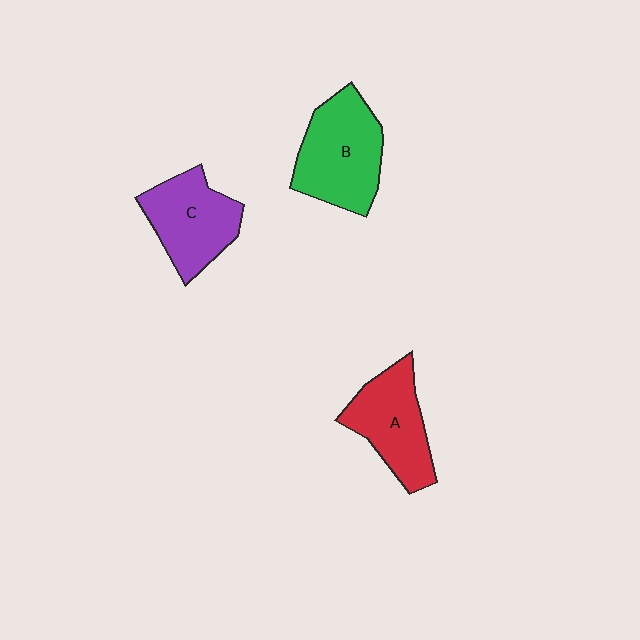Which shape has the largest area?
Shape B (green).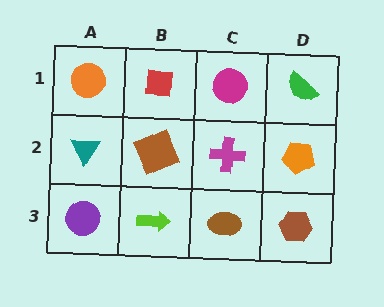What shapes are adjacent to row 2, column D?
A green semicircle (row 1, column D), a brown hexagon (row 3, column D), a magenta cross (row 2, column C).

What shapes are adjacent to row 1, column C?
A magenta cross (row 2, column C), a red square (row 1, column B), a green semicircle (row 1, column D).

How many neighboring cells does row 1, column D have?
2.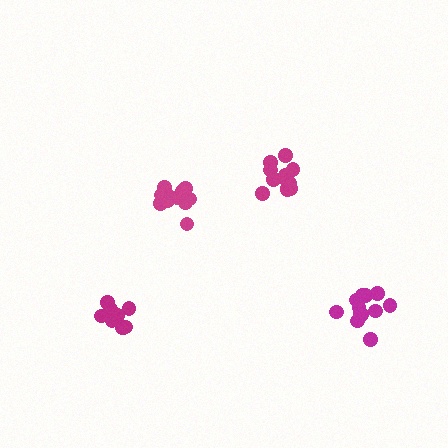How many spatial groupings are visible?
There are 4 spatial groupings.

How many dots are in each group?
Group 1: 12 dots, Group 2: 11 dots, Group 3: 12 dots, Group 4: 10 dots (45 total).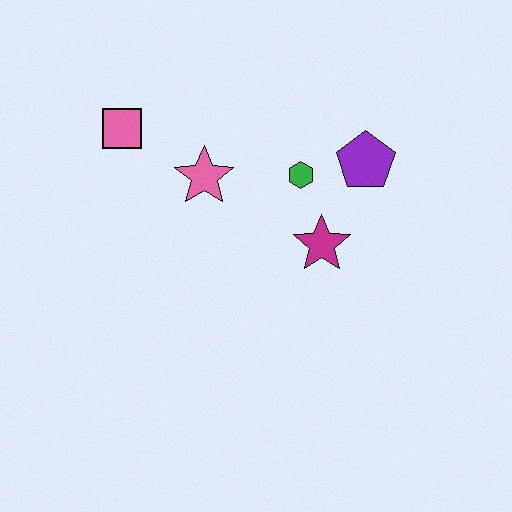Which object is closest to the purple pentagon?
The green hexagon is closest to the purple pentagon.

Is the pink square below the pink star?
No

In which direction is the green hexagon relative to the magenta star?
The green hexagon is above the magenta star.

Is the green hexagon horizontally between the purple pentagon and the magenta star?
No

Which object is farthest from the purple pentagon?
The pink square is farthest from the purple pentagon.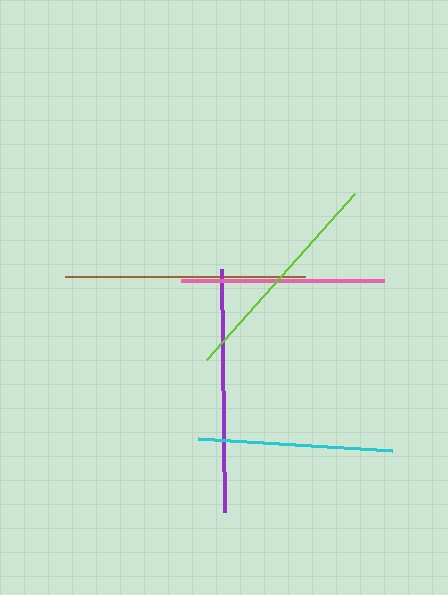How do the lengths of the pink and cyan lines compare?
The pink and cyan lines are approximately the same length.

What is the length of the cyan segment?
The cyan segment is approximately 195 pixels long.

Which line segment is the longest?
The purple line is the longest at approximately 243 pixels.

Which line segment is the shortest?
The cyan line is the shortest at approximately 195 pixels.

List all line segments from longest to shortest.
From longest to shortest: purple, brown, lime, pink, cyan.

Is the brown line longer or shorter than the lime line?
The brown line is longer than the lime line.